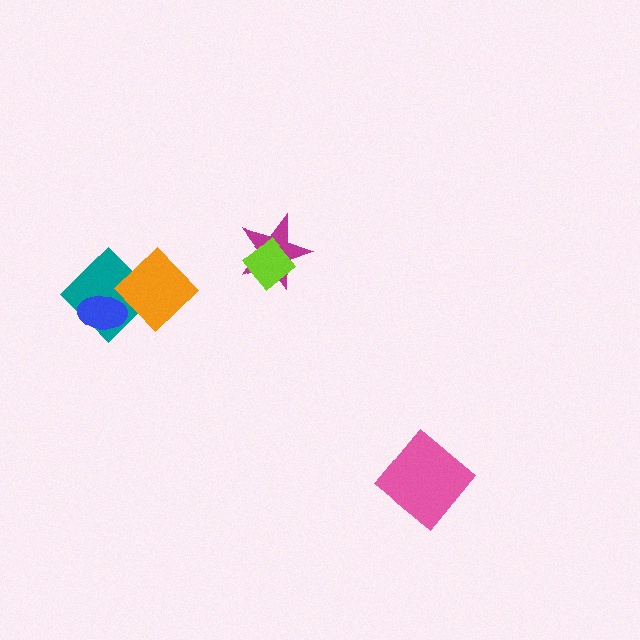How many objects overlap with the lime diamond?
1 object overlaps with the lime diamond.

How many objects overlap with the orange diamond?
2 objects overlap with the orange diamond.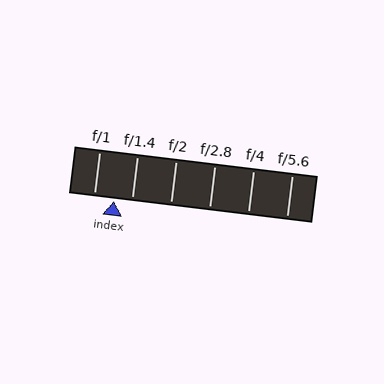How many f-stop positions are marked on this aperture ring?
There are 6 f-stop positions marked.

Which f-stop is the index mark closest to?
The index mark is closest to f/1.4.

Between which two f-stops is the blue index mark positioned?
The index mark is between f/1 and f/1.4.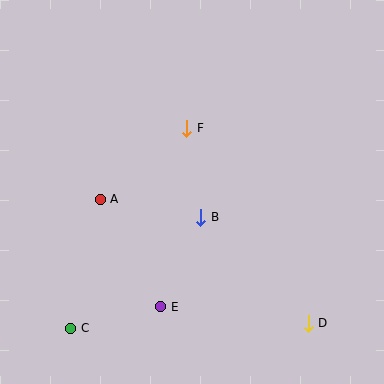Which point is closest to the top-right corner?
Point F is closest to the top-right corner.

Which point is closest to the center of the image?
Point B at (201, 217) is closest to the center.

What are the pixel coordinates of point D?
Point D is at (308, 323).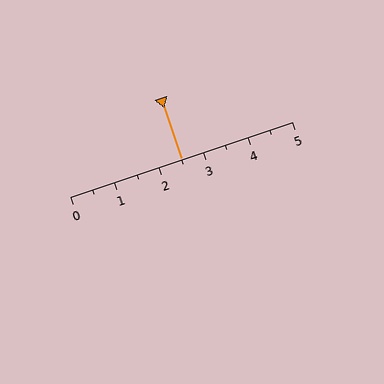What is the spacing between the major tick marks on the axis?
The major ticks are spaced 1 apart.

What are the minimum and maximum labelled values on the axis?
The axis runs from 0 to 5.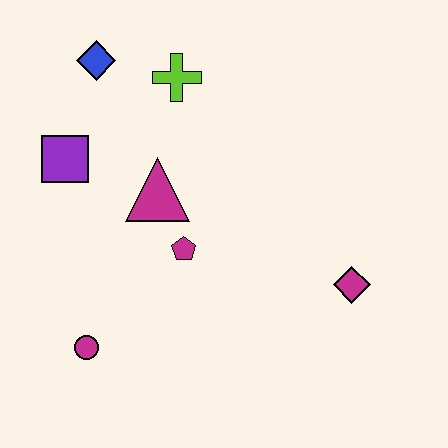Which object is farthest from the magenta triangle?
The magenta diamond is farthest from the magenta triangle.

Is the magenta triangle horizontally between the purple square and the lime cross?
Yes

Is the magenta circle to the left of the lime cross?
Yes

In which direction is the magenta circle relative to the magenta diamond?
The magenta circle is to the left of the magenta diamond.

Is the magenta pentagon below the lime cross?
Yes